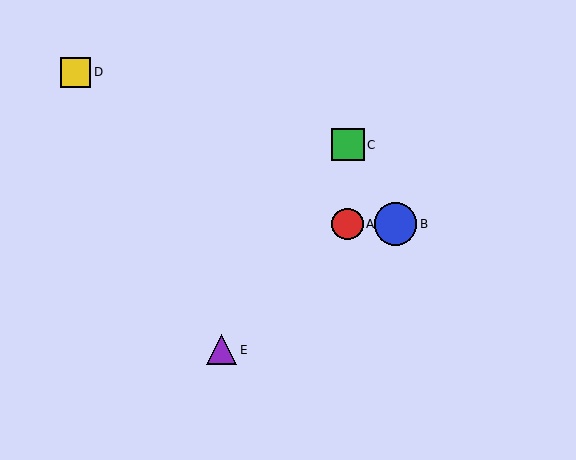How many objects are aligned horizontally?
2 objects (A, B) are aligned horizontally.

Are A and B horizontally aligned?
Yes, both are at y≈224.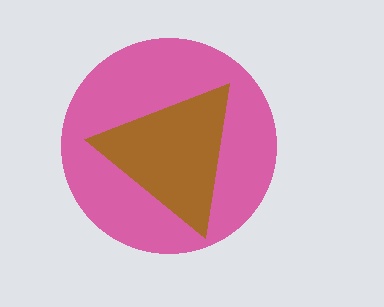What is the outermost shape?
The pink circle.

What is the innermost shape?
The brown triangle.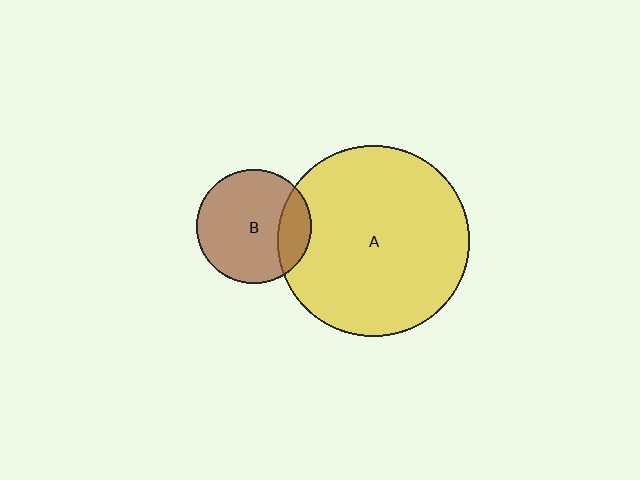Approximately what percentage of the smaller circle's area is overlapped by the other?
Approximately 20%.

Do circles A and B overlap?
Yes.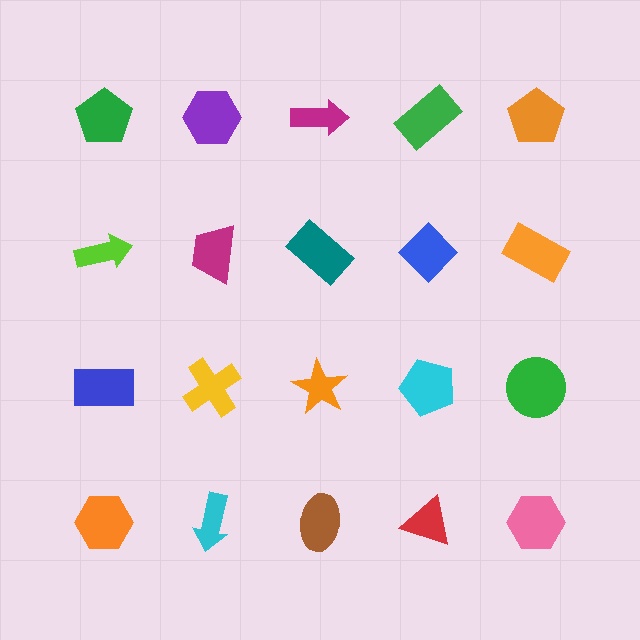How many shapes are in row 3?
5 shapes.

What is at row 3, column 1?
A blue rectangle.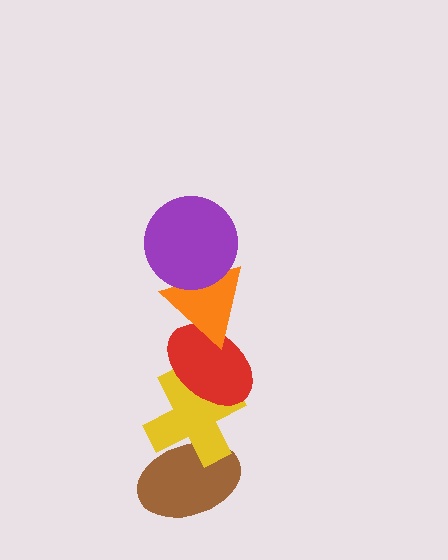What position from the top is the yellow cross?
The yellow cross is 4th from the top.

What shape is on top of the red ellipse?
The orange triangle is on top of the red ellipse.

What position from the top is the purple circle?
The purple circle is 1st from the top.